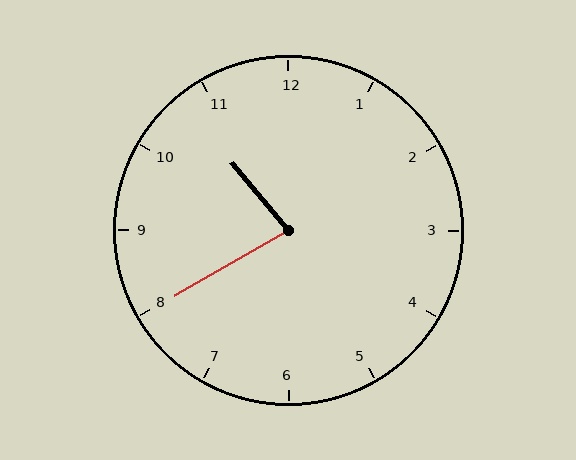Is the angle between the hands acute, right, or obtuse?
It is acute.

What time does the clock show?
10:40.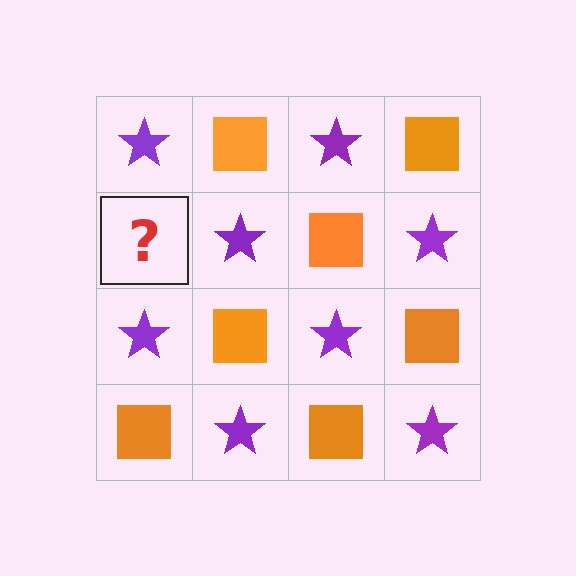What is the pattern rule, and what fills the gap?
The rule is that it alternates purple star and orange square in a checkerboard pattern. The gap should be filled with an orange square.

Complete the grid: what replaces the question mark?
The question mark should be replaced with an orange square.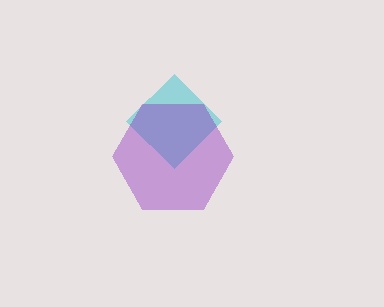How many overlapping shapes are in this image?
There are 2 overlapping shapes in the image.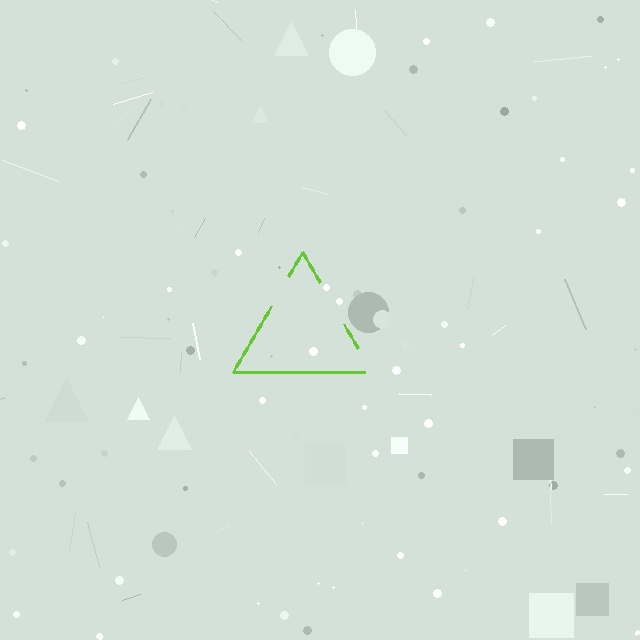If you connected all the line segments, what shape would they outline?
They would outline a triangle.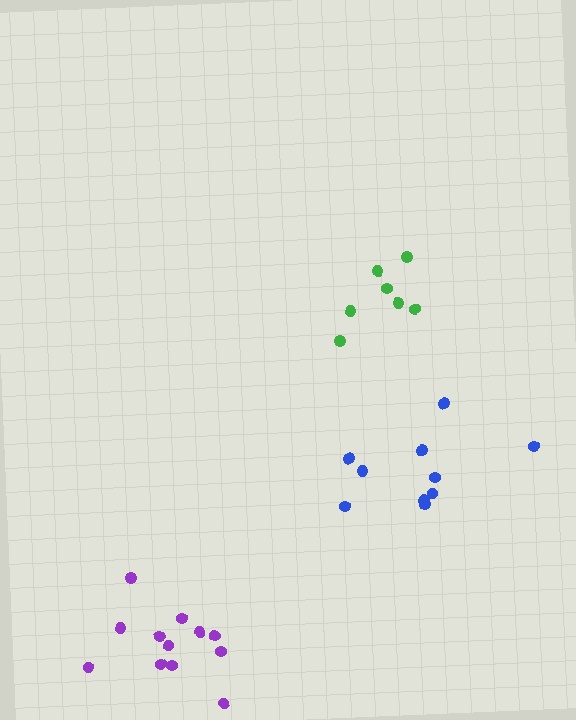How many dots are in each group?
Group 1: 10 dots, Group 2: 12 dots, Group 3: 7 dots (29 total).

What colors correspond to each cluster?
The clusters are colored: blue, purple, green.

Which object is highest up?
The green cluster is topmost.